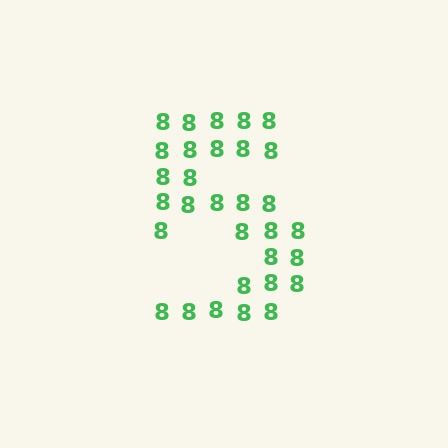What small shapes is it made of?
It is made of small digit 8's.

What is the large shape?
The large shape is the digit 5.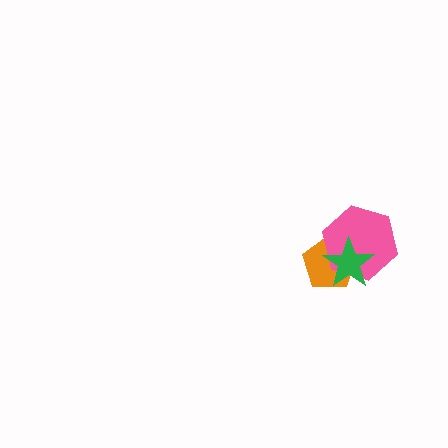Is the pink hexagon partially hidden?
Yes, it is partially covered by another shape.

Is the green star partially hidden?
No, no other shape covers it.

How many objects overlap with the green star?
2 objects overlap with the green star.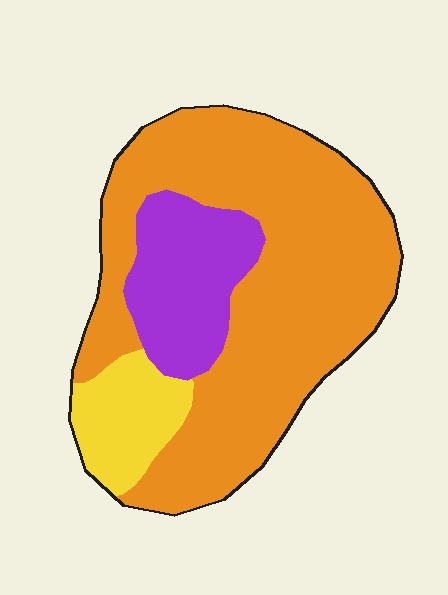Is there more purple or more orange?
Orange.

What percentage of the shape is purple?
Purple takes up between a sixth and a third of the shape.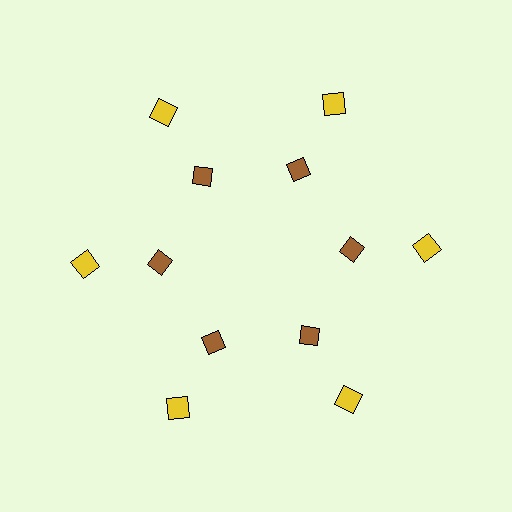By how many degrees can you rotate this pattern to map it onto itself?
The pattern maps onto itself every 60 degrees of rotation.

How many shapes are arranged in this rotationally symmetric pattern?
There are 12 shapes, arranged in 6 groups of 2.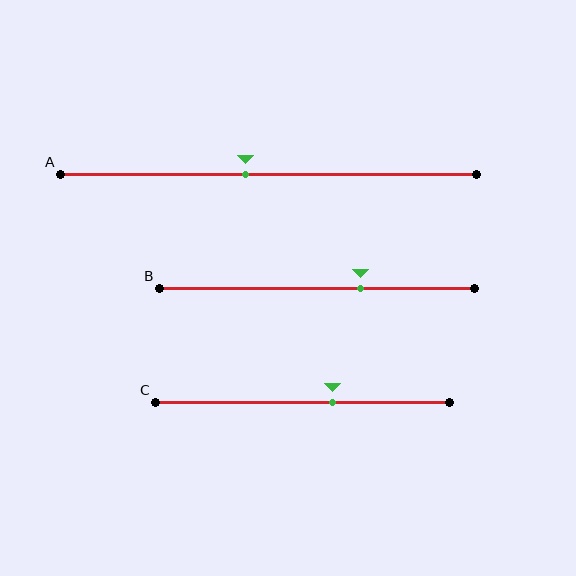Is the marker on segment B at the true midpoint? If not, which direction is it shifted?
No, the marker on segment B is shifted to the right by about 14% of the segment length.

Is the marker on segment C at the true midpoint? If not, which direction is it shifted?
No, the marker on segment C is shifted to the right by about 10% of the segment length.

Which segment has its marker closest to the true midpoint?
Segment A has its marker closest to the true midpoint.